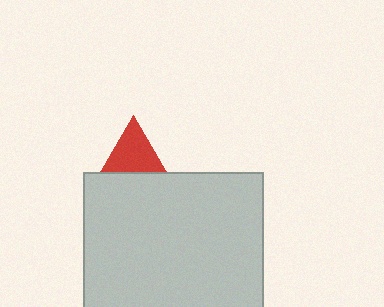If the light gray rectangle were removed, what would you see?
You would see the complete red triangle.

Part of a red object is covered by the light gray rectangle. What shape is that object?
It is a triangle.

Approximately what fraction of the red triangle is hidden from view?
Roughly 57% of the red triangle is hidden behind the light gray rectangle.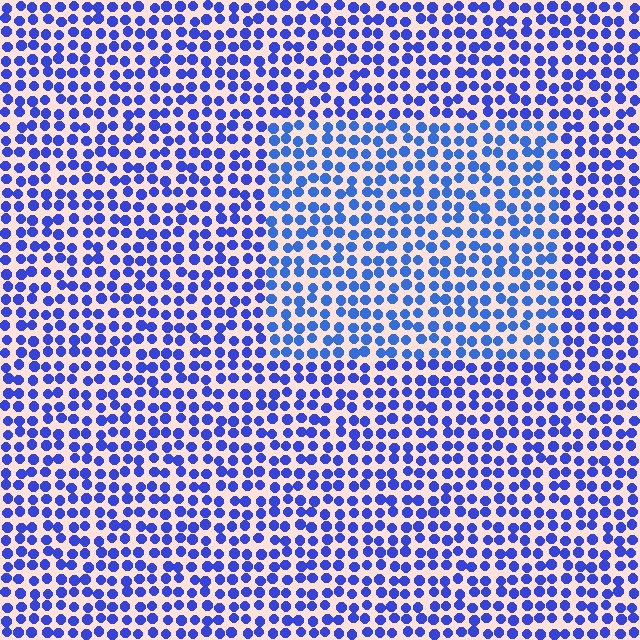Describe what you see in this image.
The image is filled with small blue elements in a uniform arrangement. A rectangle-shaped region is visible where the elements are tinted to a slightly different hue, forming a subtle color boundary.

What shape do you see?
I see a rectangle.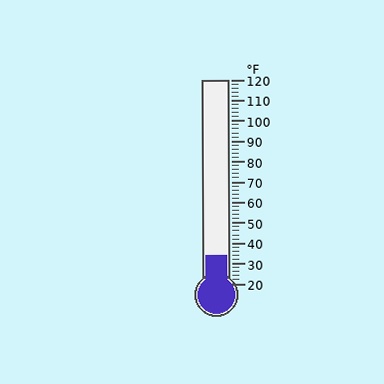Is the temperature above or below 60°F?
The temperature is below 60°F.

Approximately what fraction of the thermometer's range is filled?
The thermometer is filled to approximately 15% of its range.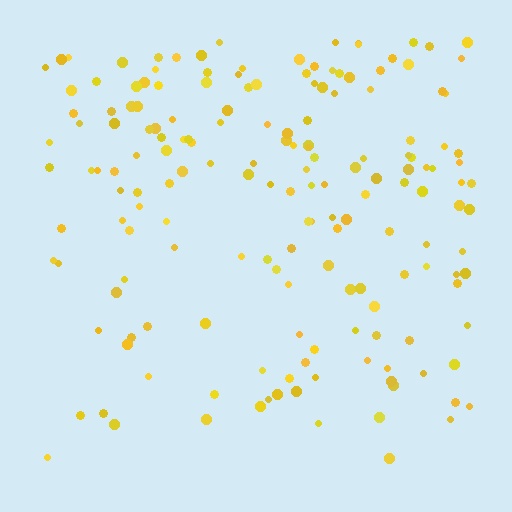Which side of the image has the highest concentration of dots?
The top.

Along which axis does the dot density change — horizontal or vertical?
Vertical.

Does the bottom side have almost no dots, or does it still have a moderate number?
Still a moderate number, just noticeably fewer than the top.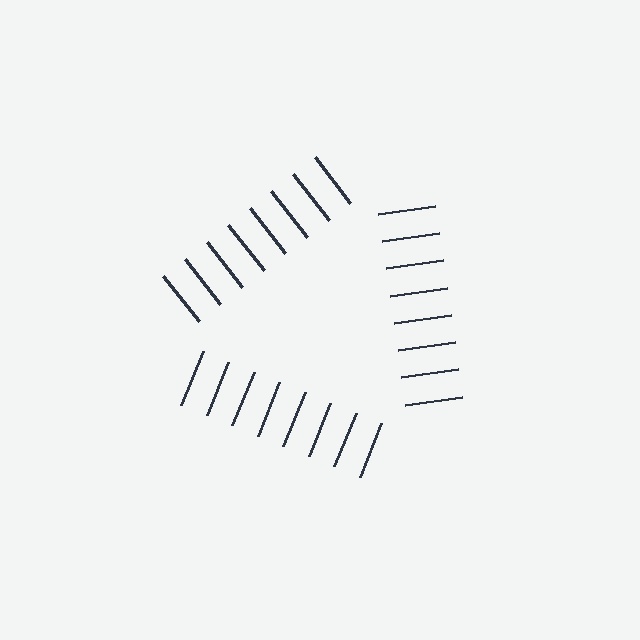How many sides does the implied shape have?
3 sides — the line-ends trace a triangle.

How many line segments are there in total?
24 — 8 along each of the 3 edges.